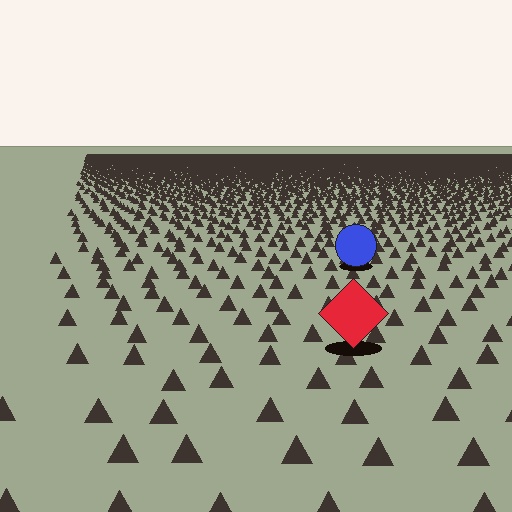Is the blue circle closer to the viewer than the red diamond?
No. The red diamond is closer — you can tell from the texture gradient: the ground texture is coarser near it.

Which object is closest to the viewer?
The red diamond is closest. The texture marks near it are larger and more spread out.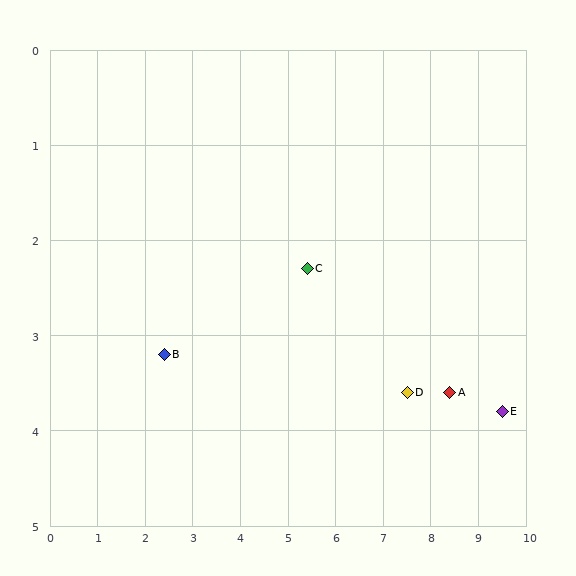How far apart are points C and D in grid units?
Points C and D are about 2.5 grid units apart.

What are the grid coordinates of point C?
Point C is at approximately (5.4, 2.3).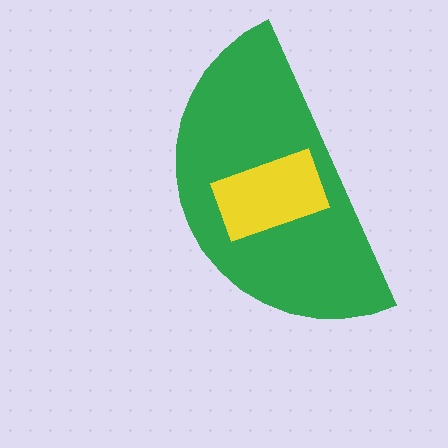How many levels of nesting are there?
2.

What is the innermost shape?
The yellow rectangle.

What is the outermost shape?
The green semicircle.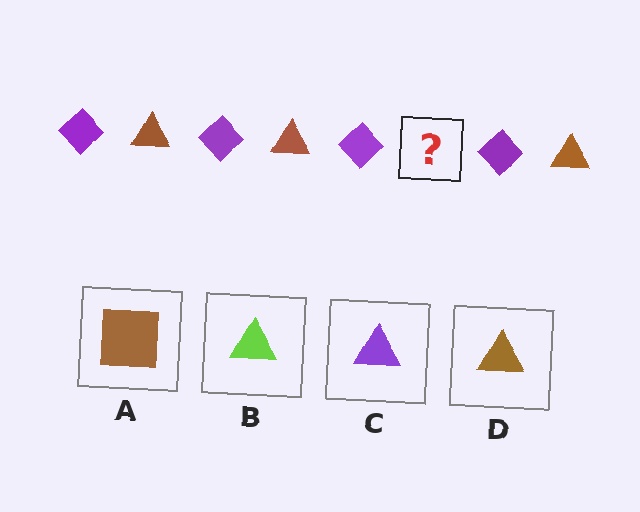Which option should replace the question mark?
Option D.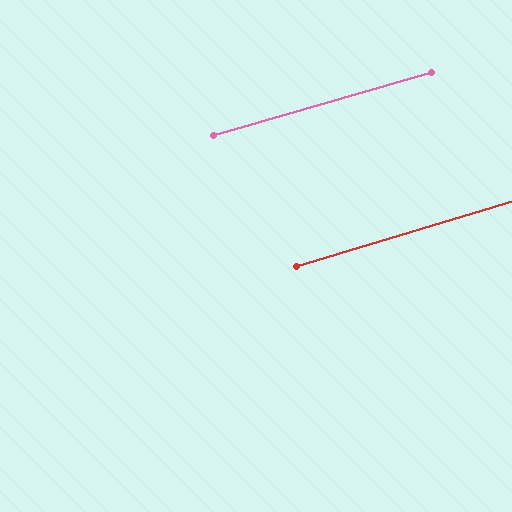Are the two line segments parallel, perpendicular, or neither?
Parallel — their directions differ by only 0.8°.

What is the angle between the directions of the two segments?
Approximately 1 degree.